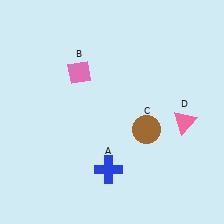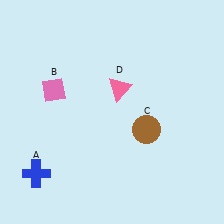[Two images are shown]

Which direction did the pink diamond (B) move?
The pink diamond (B) moved left.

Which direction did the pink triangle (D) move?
The pink triangle (D) moved left.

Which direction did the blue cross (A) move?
The blue cross (A) moved left.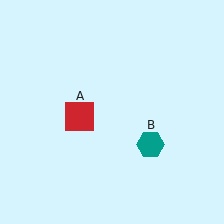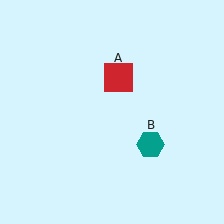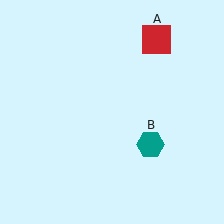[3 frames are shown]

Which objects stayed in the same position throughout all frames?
Teal hexagon (object B) remained stationary.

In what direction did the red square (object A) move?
The red square (object A) moved up and to the right.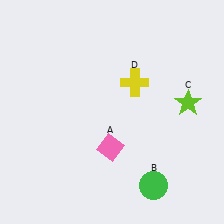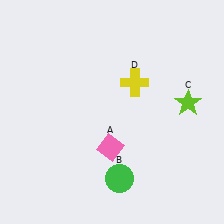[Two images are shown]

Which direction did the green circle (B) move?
The green circle (B) moved left.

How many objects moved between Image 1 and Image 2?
1 object moved between the two images.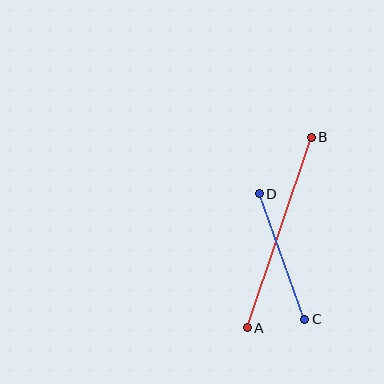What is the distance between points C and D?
The distance is approximately 133 pixels.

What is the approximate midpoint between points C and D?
The midpoint is at approximately (282, 257) pixels.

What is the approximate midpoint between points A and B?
The midpoint is at approximately (279, 232) pixels.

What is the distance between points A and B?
The distance is approximately 201 pixels.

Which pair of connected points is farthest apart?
Points A and B are farthest apart.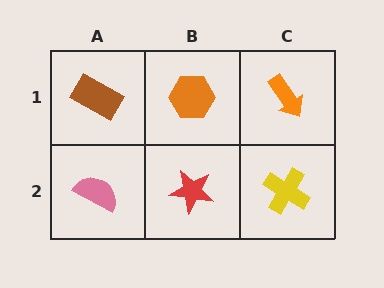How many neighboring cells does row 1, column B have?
3.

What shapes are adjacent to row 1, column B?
A red star (row 2, column B), a brown rectangle (row 1, column A), an orange arrow (row 1, column C).